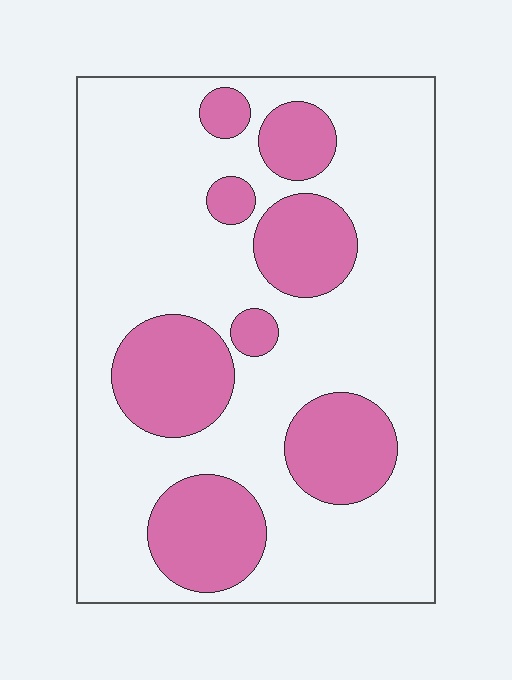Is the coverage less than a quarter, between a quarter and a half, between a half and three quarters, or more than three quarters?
Between a quarter and a half.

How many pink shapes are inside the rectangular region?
8.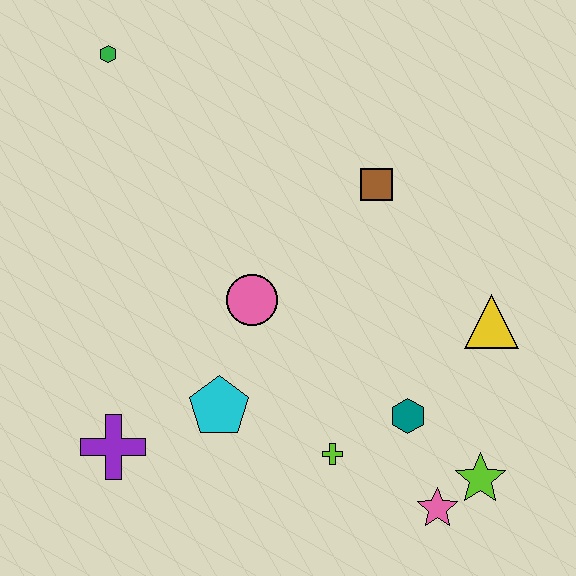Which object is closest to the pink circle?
The cyan pentagon is closest to the pink circle.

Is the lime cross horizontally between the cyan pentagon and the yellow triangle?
Yes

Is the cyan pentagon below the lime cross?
No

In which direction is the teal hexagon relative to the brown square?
The teal hexagon is below the brown square.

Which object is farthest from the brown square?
The purple cross is farthest from the brown square.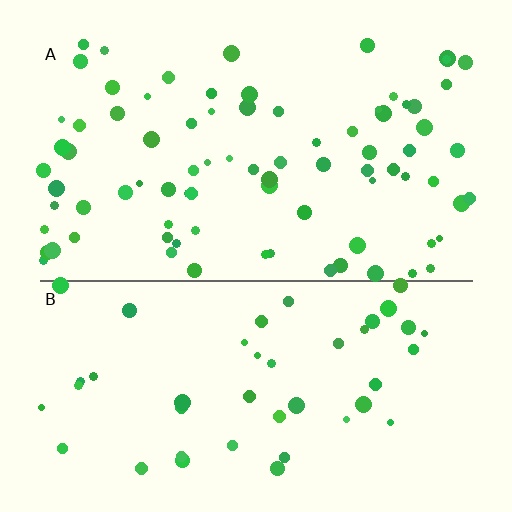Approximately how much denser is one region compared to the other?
Approximately 1.8× — region A over region B.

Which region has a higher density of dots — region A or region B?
A (the top).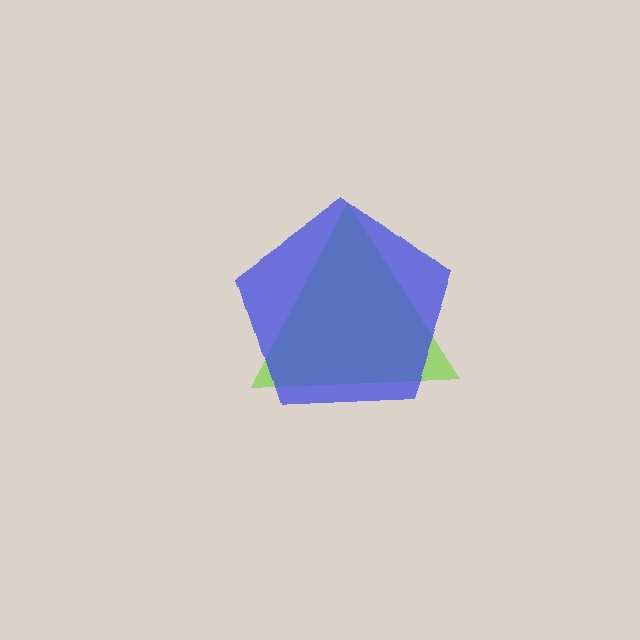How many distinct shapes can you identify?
There are 2 distinct shapes: a lime triangle, a blue pentagon.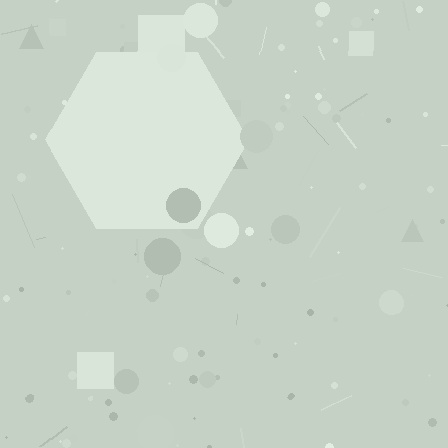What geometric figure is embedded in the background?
A hexagon is embedded in the background.